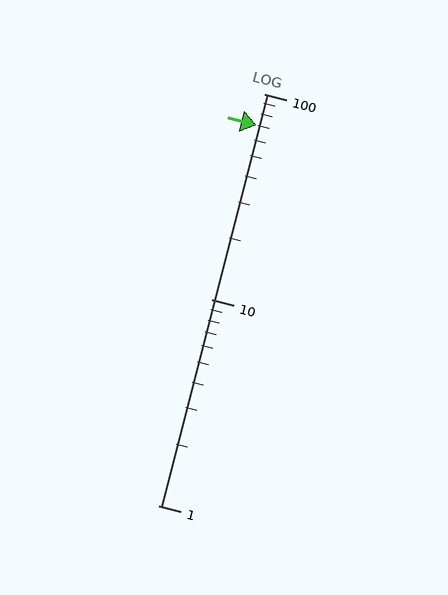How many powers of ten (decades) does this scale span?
The scale spans 2 decades, from 1 to 100.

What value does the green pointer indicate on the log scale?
The pointer indicates approximately 70.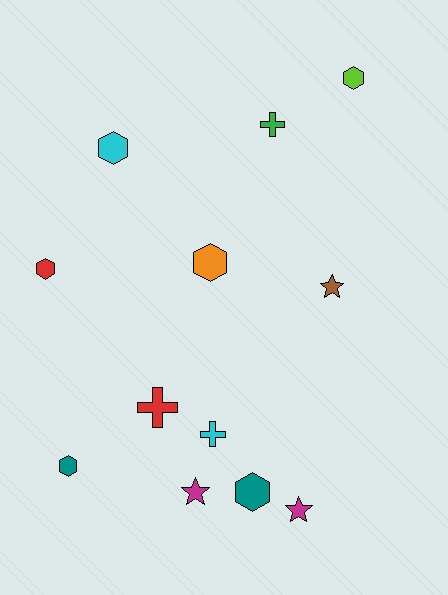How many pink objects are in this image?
There are no pink objects.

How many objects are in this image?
There are 12 objects.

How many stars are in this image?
There are 3 stars.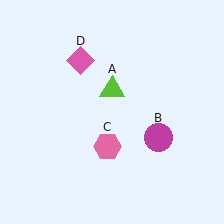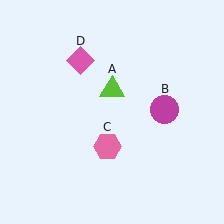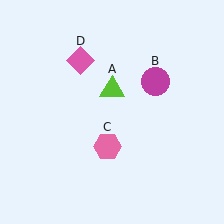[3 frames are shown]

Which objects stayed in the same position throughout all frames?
Lime triangle (object A) and pink hexagon (object C) and pink diamond (object D) remained stationary.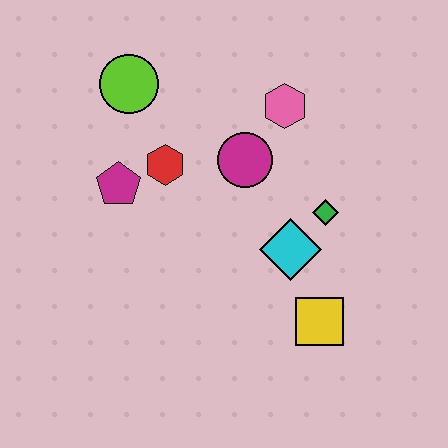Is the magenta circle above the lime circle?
No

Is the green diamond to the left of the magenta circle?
No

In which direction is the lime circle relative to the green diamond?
The lime circle is to the left of the green diamond.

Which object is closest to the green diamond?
The cyan diamond is closest to the green diamond.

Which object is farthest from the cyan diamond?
The lime circle is farthest from the cyan diamond.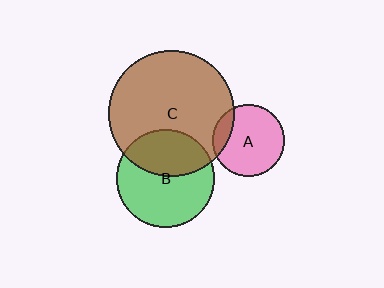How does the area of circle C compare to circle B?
Approximately 1.7 times.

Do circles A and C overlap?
Yes.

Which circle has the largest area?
Circle C (brown).